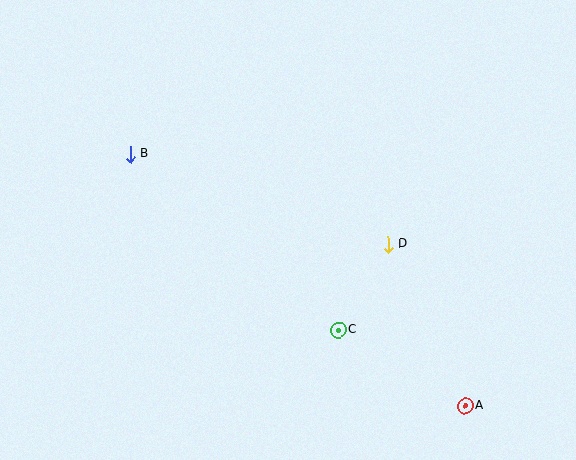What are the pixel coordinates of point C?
Point C is at (338, 330).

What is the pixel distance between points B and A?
The distance between B and A is 419 pixels.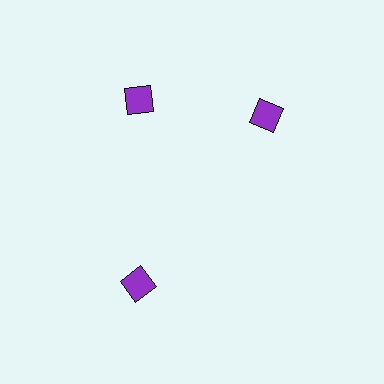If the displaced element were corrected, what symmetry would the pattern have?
It would have 3-fold rotational symmetry — the pattern would map onto itself every 120 degrees.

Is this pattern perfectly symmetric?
No. The 3 purple diamonds are arranged in a ring, but one element near the 3 o'clock position is rotated out of alignment along the ring, breaking the 3-fold rotational symmetry.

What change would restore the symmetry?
The symmetry would be restored by rotating it back into even spacing with its neighbors so that all 3 diamonds sit at equal angles and equal distance from the center.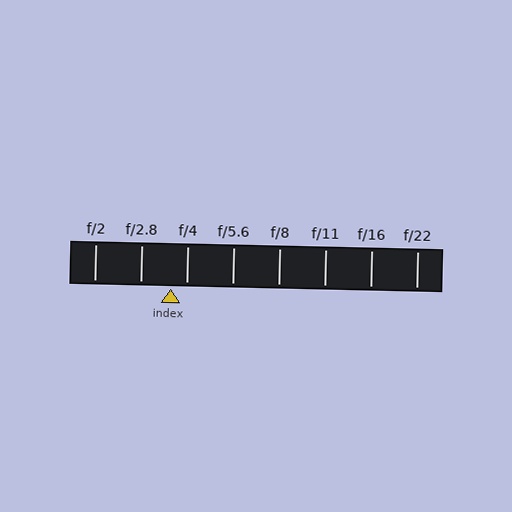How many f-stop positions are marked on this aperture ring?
There are 8 f-stop positions marked.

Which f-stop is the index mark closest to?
The index mark is closest to f/4.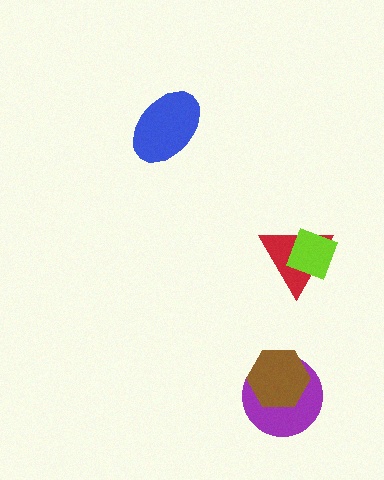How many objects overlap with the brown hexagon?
1 object overlaps with the brown hexagon.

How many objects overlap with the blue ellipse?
0 objects overlap with the blue ellipse.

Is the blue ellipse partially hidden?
No, no other shape covers it.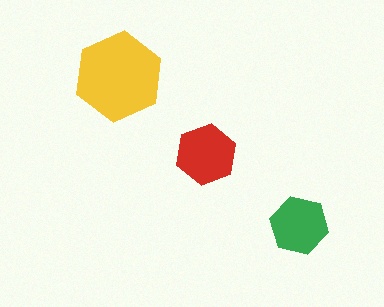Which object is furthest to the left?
The yellow hexagon is leftmost.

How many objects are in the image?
There are 3 objects in the image.